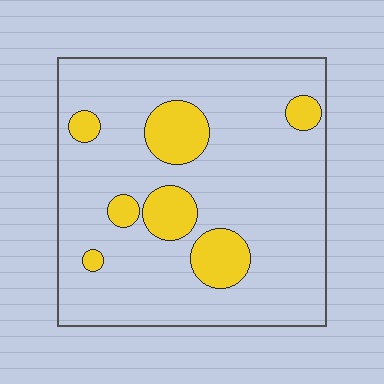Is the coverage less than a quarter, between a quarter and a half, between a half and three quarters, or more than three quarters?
Less than a quarter.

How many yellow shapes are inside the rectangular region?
7.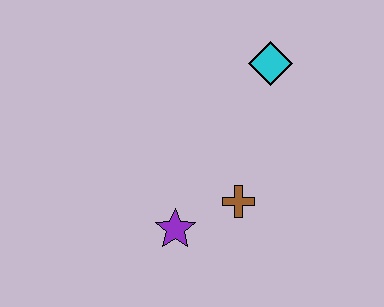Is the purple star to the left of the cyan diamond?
Yes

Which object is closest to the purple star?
The brown cross is closest to the purple star.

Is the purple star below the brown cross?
Yes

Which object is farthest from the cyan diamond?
The purple star is farthest from the cyan diamond.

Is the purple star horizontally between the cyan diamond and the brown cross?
No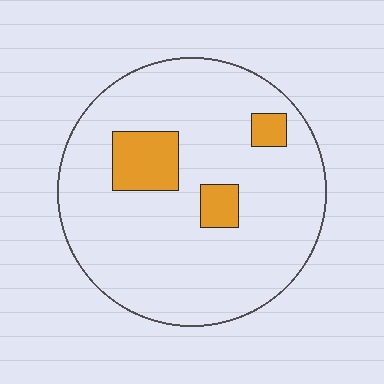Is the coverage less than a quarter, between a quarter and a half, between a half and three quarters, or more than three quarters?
Less than a quarter.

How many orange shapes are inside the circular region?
3.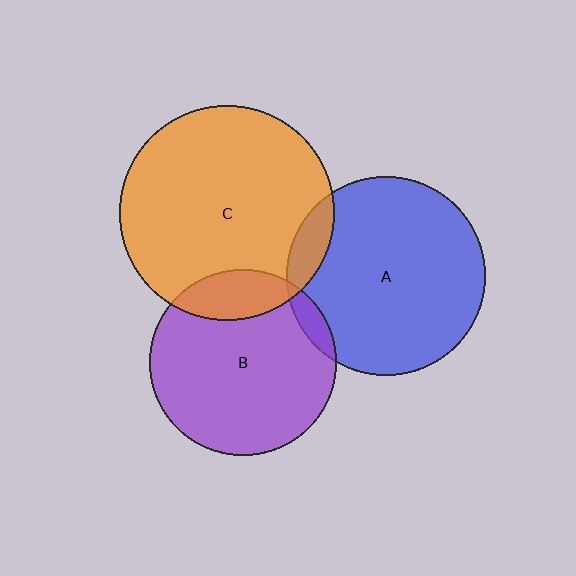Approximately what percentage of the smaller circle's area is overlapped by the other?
Approximately 15%.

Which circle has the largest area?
Circle C (orange).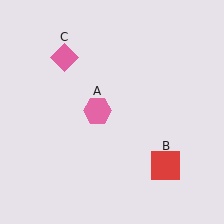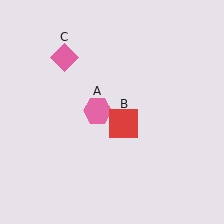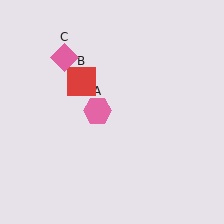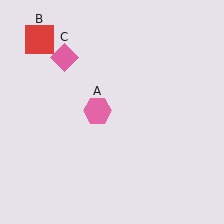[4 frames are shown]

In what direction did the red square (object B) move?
The red square (object B) moved up and to the left.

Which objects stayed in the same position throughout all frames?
Pink hexagon (object A) and pink diamond (object C) remained stationary.